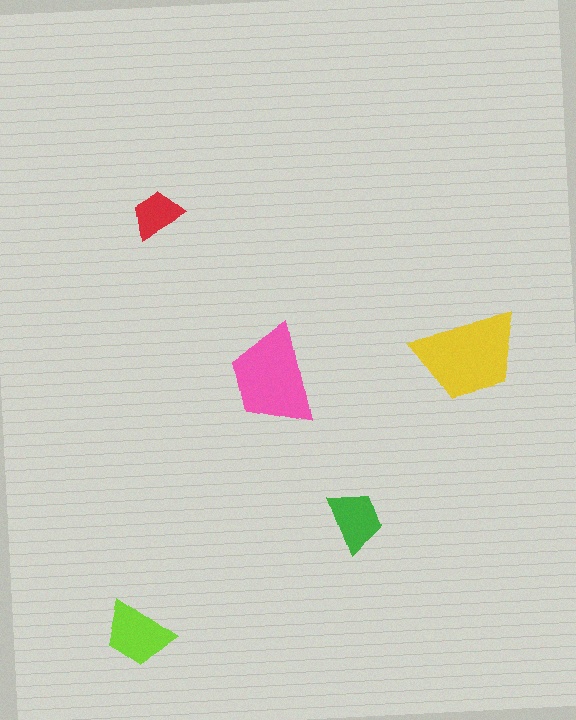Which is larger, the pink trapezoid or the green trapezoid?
The pink one.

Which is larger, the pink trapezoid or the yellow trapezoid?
The yellow one.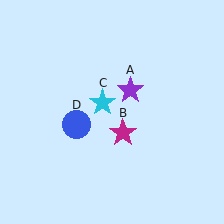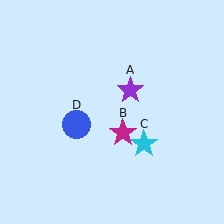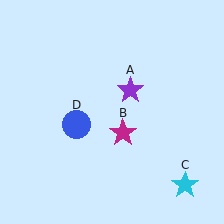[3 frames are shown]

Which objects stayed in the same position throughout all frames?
Purple star (object A) and magenta star (object B) and blue circle (object D) remained stationary.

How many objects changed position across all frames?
1 object changed position: cyan star (object C).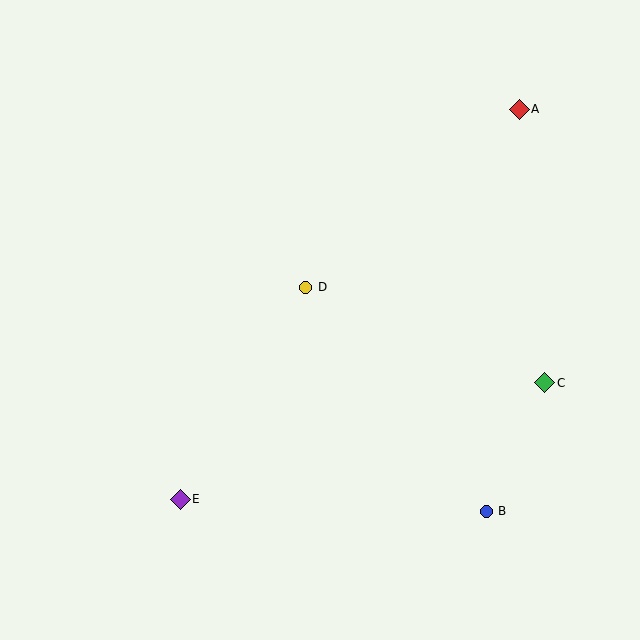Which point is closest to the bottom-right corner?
Point B is closest to the bottom-right corner.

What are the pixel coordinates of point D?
Point D is at (306, 287).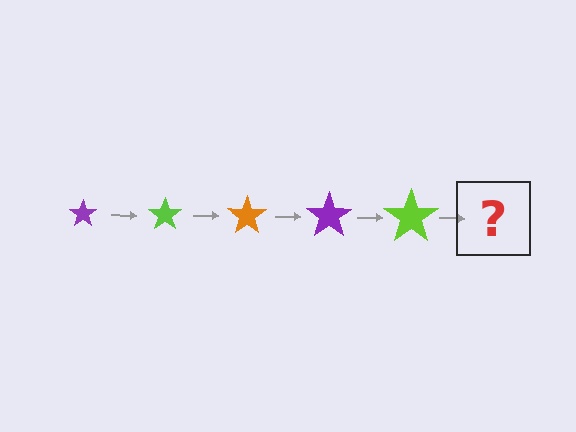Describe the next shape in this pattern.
It should be an orange star, larger than the previous one.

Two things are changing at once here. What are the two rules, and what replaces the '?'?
The two rules are that the star grows larger each step and the color cycles through purple, lime, and orange. The '?' should be an orange star, larger than the previous one.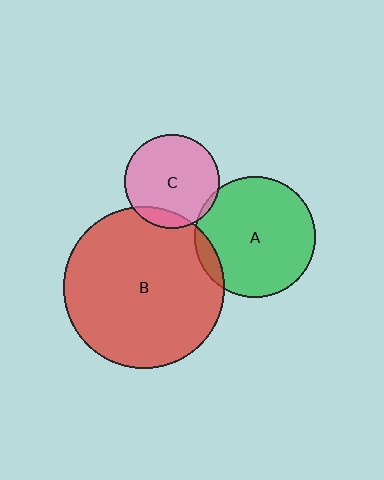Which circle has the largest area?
Circle B (red).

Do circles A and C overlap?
Yes.